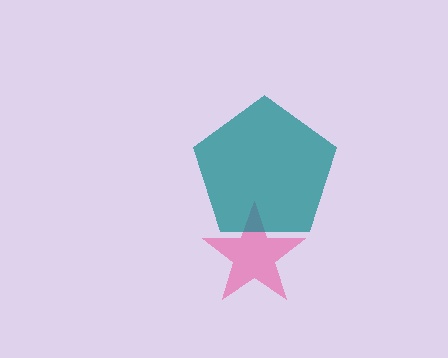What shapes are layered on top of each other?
The layered shapes are: a pink star, a teal pentagon.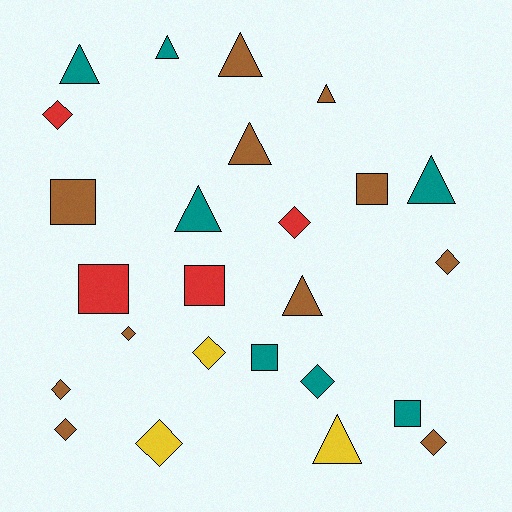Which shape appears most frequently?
Diamond, with 10 objects.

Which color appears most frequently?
Brown, with 11 objects.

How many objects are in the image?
There are 25 objects.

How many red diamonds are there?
There are 2 red diamonds.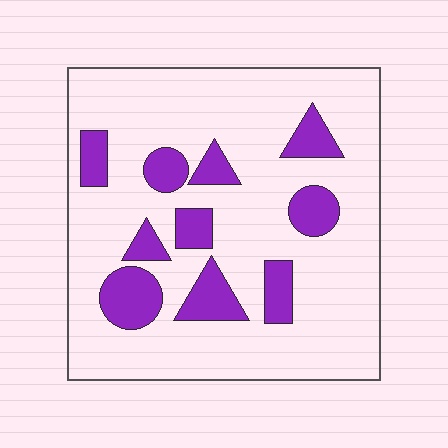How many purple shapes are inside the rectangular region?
10.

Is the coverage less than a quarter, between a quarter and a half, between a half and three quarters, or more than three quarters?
Less than a quarter.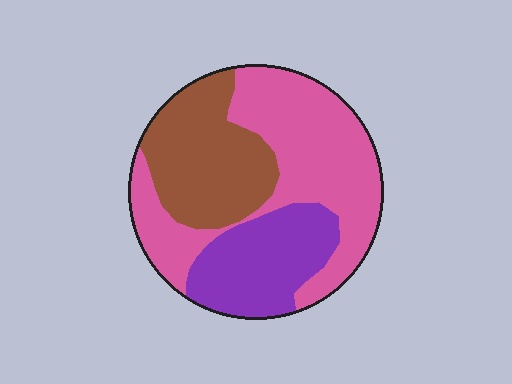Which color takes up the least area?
Purple, at roughly 25%.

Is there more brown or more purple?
Brown.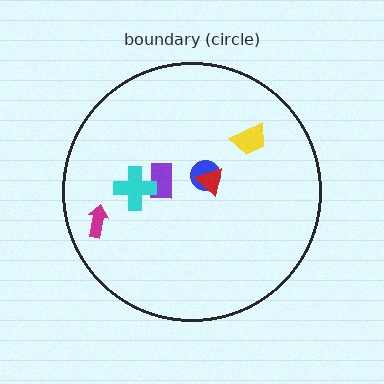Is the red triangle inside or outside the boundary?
Inside.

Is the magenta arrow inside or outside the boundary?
Inside.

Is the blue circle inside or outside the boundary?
Inside.